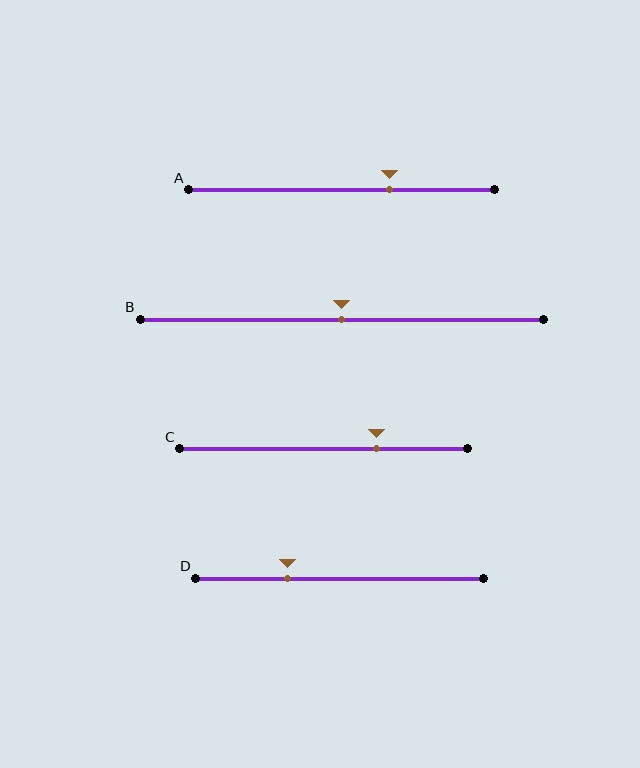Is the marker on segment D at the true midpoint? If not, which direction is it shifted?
No, the marker on segment D is shifted to the left by about 18% of the segment length.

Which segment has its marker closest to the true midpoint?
Segment B has its marker closest to the true midpoint.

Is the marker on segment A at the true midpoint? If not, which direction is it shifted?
No, the marker on segment A is shifted to the right by about 16% of the segment length.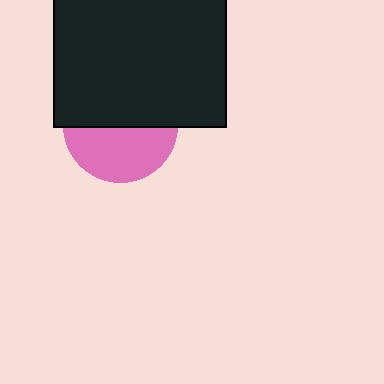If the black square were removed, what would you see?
You would see the complete pink circle.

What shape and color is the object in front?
The object in front is a black square.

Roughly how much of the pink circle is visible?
About half of it is visible (roughly 48%).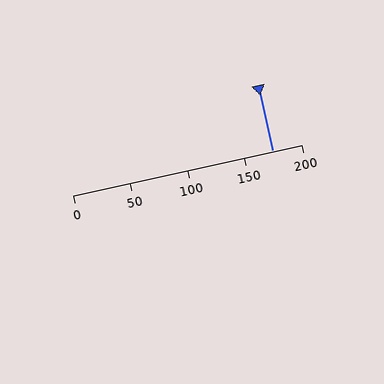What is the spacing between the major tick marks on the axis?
The major ticks are spaced 50 apart.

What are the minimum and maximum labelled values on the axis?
The axis runs from 0 to 200.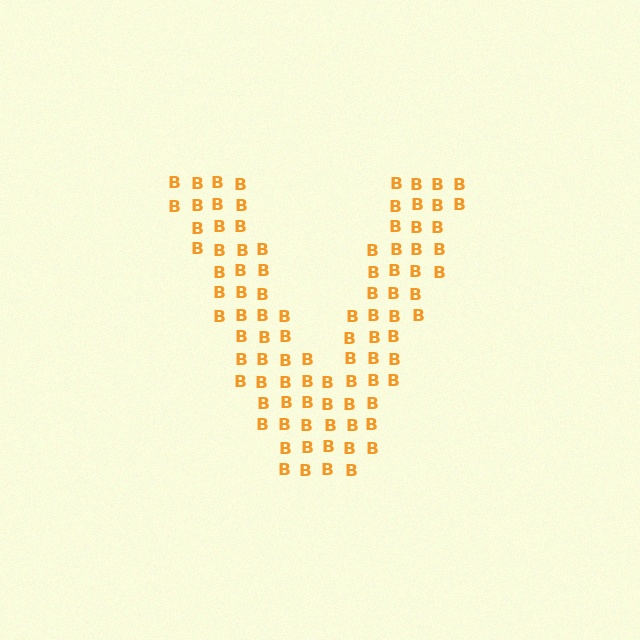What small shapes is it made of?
It is made of small letter B's.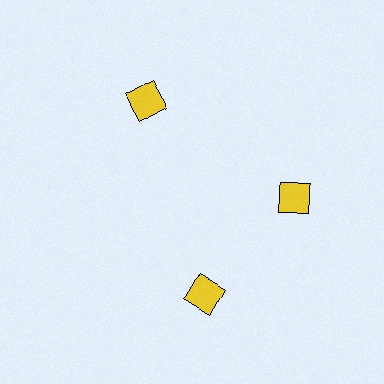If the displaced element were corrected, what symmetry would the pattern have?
It would have 3-fold rotational symmetry — the pattern would map onto itself every 120 degrees.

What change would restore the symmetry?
The symmetry would be restored by rotating it back into even spacing with its neighbors so that all 3 squares sit at equal angles and equal distance from the center.